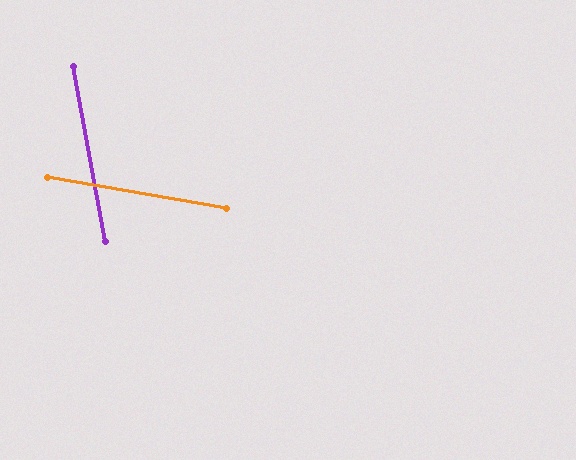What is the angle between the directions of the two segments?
Approximately 70 degrees.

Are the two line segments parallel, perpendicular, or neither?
Neither parallel nor perpendicular — they differ by about 70°.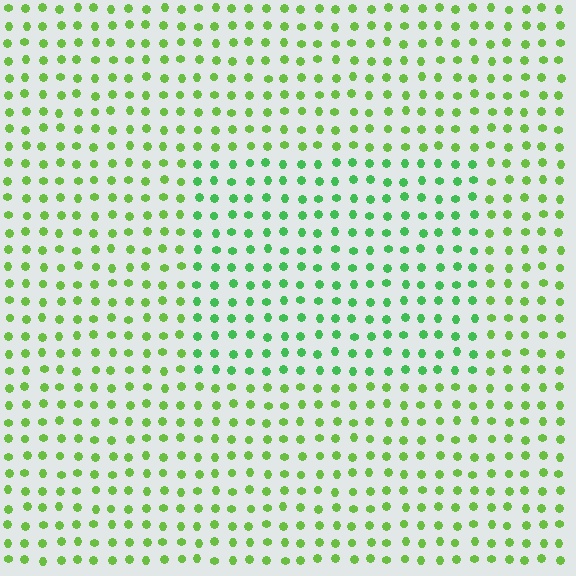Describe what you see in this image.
The image is filled with small lime elements in a uniform arrangement. A rectangle-shaped region is visible where the elements are tinted to a slightly different hue, forming a subtle color boundary.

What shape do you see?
I see a rectangle.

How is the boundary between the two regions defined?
The boundary is defined purely by a slight shift in hue (about 28 degrees). Spacing, size, and orientation are identical on both sides.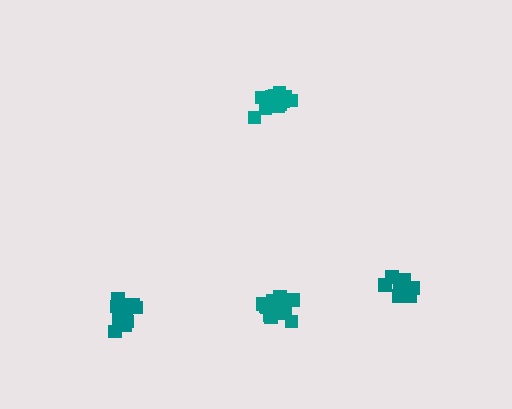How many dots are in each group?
Group 1: 16 dots, Group 2: 11 dots, Group 3: 14 dots, Group 4: 17 dots (58 total).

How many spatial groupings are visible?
There are 4 spatial groupings.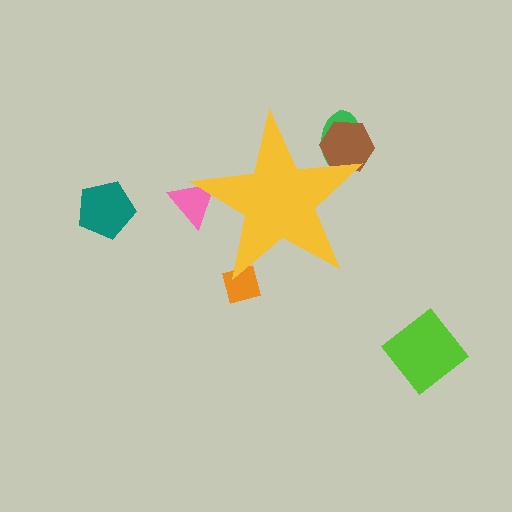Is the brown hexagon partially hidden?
Yes, the brown hexagon is partially hidden behind the yellow star.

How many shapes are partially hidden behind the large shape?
4 shapes are partially hidden.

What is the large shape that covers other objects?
A yellow star.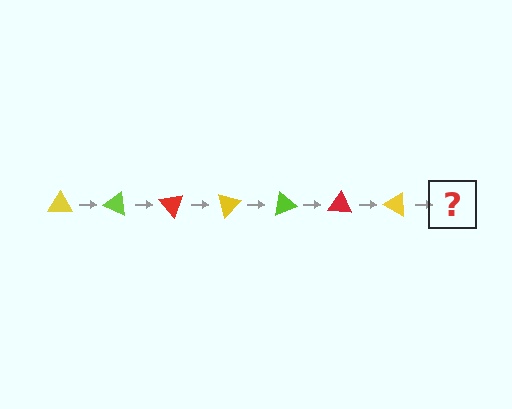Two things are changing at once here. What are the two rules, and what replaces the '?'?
The two rules are that it rotates 25 degrees each step and the color cycles through yellow, lime, and red. The '?' should be a lime triangle, rotated 175 degrees from the start.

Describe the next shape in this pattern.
It should be a lime triangle, rotated 175 degrees from the start.